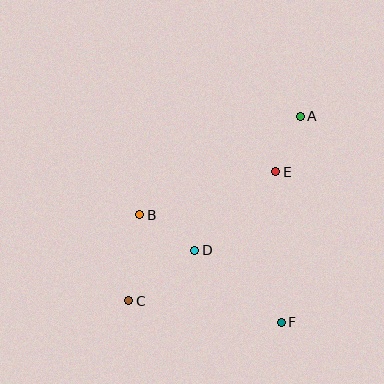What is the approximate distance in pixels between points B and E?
The distance between B and E is approximately 143 pixels.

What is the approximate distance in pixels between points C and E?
The distance between C and E is approximately 196 pixels.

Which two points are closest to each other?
Points A and E are closest to each other.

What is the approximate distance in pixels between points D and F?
The distance between D and F is approximately 113 pixels.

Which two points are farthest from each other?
Points A and C are farthest from each other.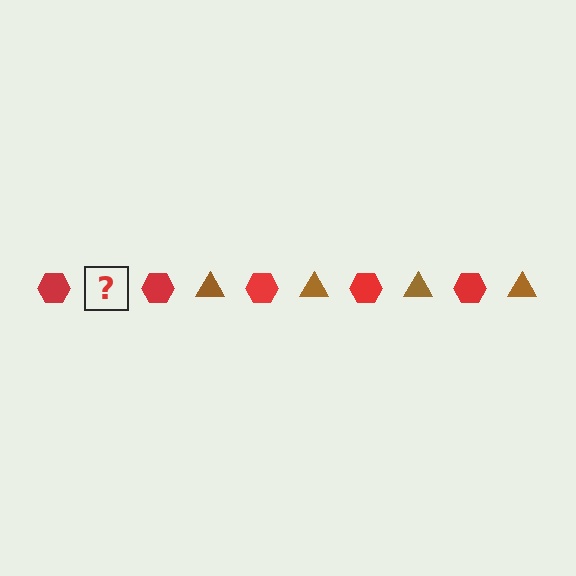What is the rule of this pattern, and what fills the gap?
The rule is that the pattern alternates between red hexagon and brown triangle. The gap should be filled with a brown triangle.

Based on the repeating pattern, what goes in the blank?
The blank should be a brown triangle.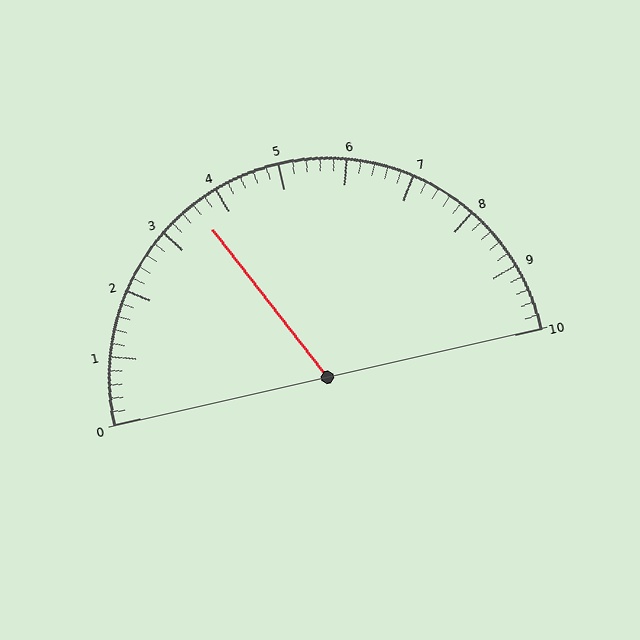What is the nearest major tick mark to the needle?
The nearest major tick mark is 4.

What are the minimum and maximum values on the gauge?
The gauge ranges from 0 to 10.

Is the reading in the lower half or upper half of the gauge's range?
The reading is in the lower half of the range (0 to 10).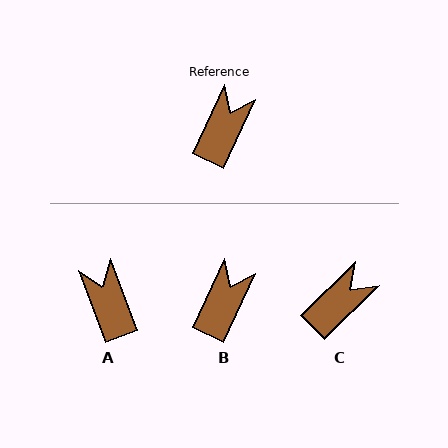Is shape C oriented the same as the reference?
No, it is off by about 20 degrees.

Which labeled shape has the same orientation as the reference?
B.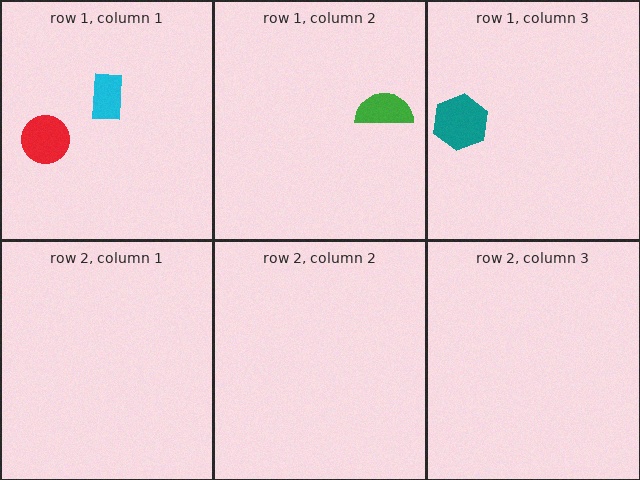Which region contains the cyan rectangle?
The row 1, column 1 region.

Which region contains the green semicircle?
The row 1, column 2 region.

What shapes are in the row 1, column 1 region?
The cyan rectangle, the red circle.